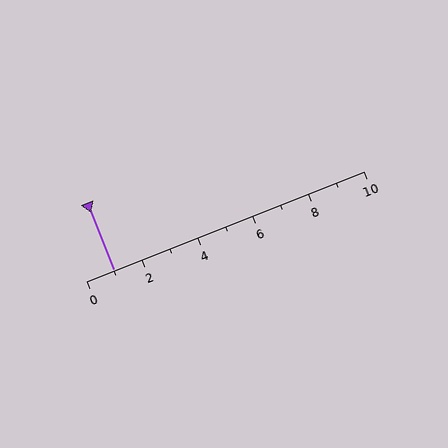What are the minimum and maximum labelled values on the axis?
The axis runs from 0 to 10.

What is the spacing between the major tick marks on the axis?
The major ticks are spaced 2 apart.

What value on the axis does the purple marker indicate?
The marker indicates approximately 1.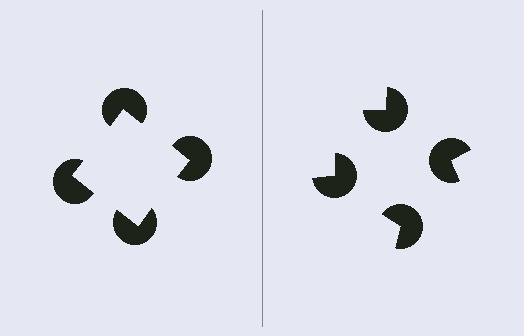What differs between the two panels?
The pac-man discs are positioned identically on both sides; only the wedge orientations differ. On the left they align to a square; on the right they are misaligned.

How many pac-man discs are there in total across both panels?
8 — 4 on each side.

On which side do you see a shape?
An illusory square appears on the left side. On the right side the wedge cuts are rotated, so no coherent shape forms.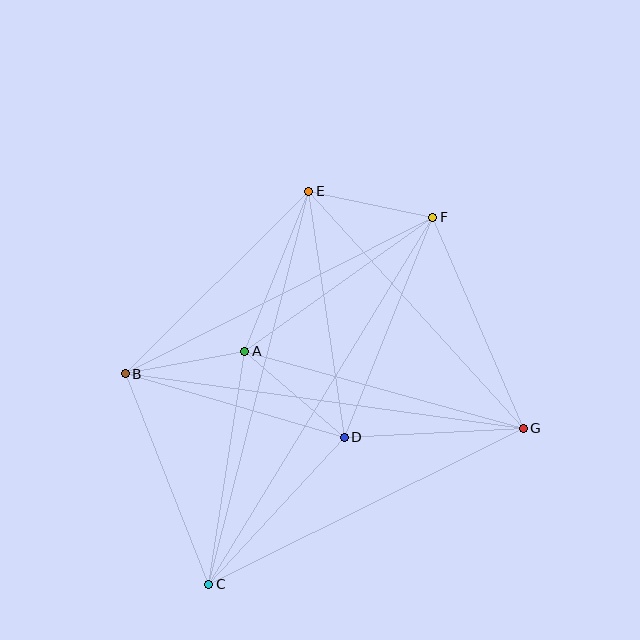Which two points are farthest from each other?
Points C and F are farthest from each other.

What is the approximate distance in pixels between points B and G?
The distance between B and G is approximately 402 pixels.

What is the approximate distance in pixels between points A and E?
The distance between A and E is approximately 172 pixels.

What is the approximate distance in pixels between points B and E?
The distance between B and E is approximately 259 pixels.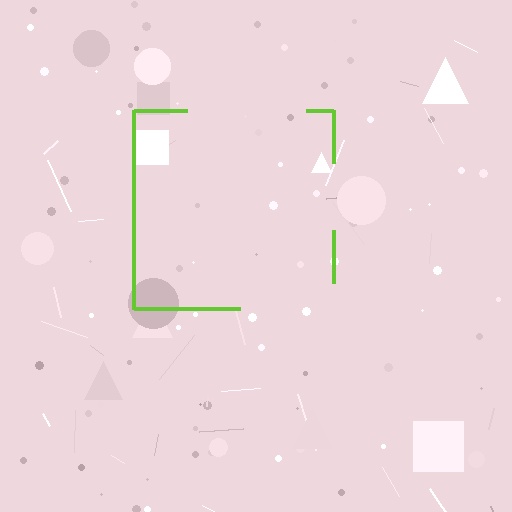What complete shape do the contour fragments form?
The contour fragments form a square.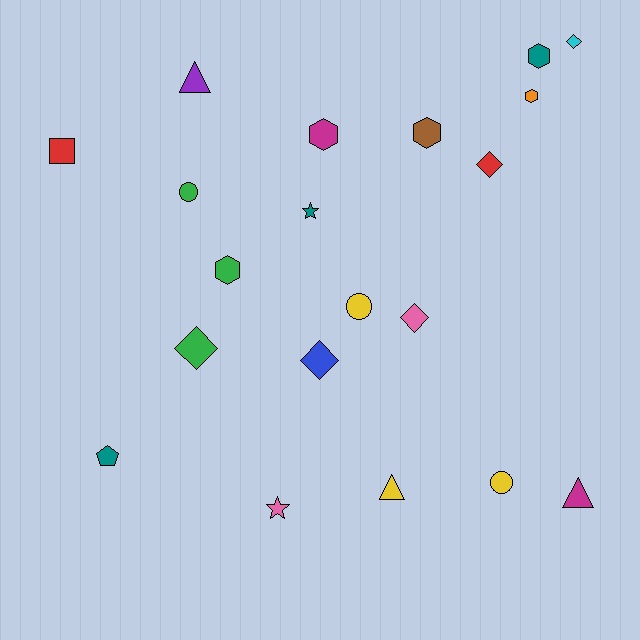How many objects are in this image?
There are 20 objects.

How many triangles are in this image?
There are 3 triangles.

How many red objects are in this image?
There are 2 red objects.